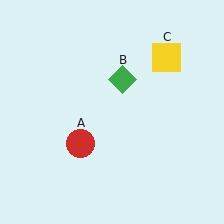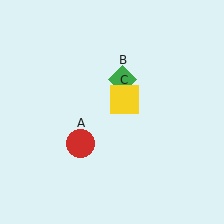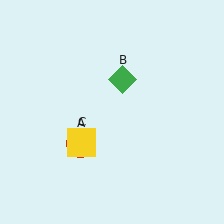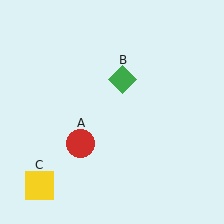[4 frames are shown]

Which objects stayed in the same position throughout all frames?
Red circle (object A) and green diamond (object B) remained stationary.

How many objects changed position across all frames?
1 object changed position: yellow square (object C).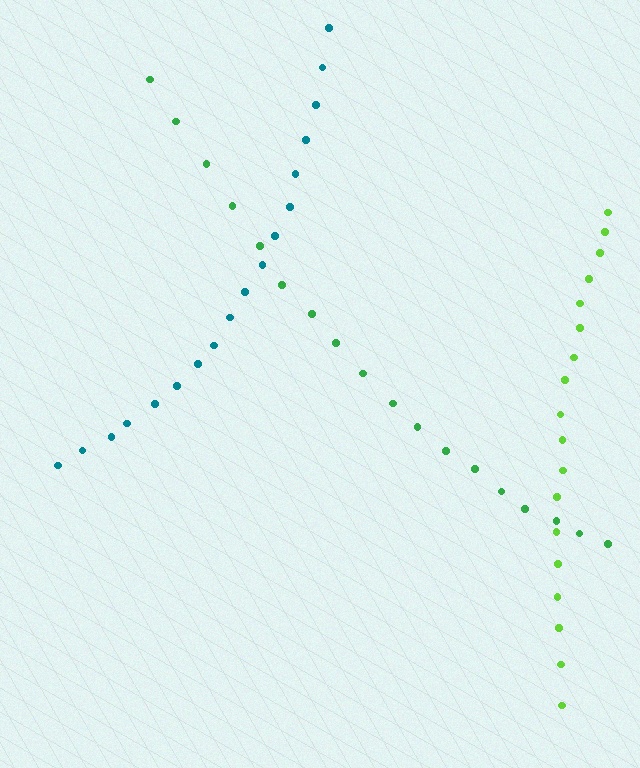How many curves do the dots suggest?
There are 3 distinct paths.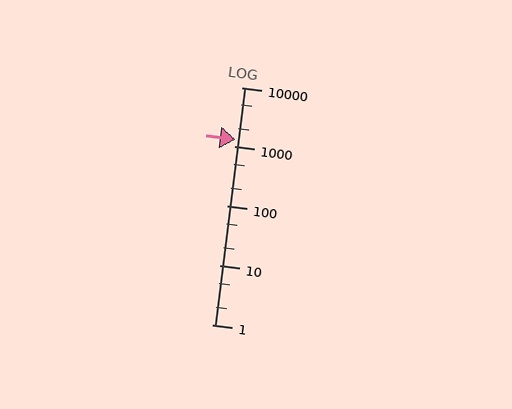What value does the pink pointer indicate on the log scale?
The pointer indicates approximately 1300.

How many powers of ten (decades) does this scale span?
The scale spans 4 decades, from 1 to 10000.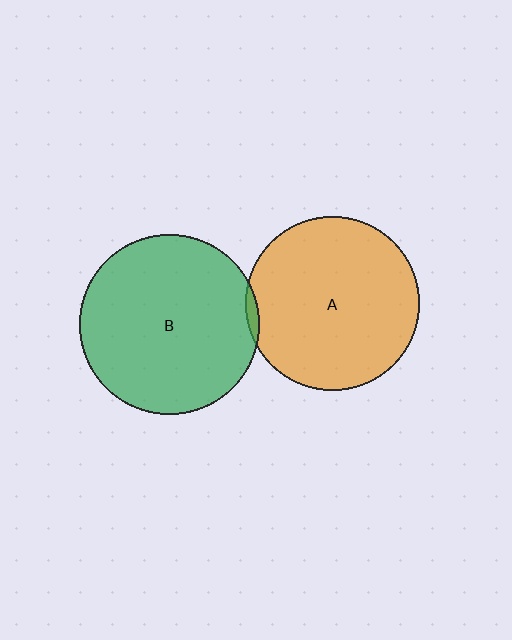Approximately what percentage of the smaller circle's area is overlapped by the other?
Approximately 5%.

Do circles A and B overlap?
Yes.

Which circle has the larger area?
Circle B (green).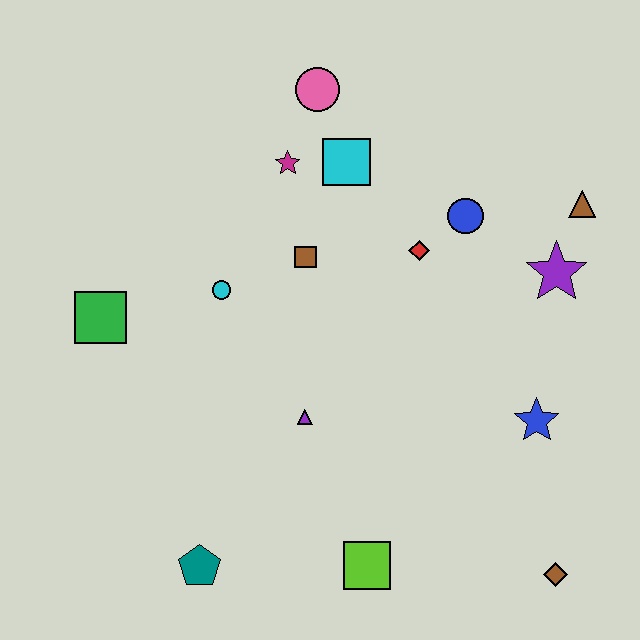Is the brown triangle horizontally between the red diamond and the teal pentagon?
No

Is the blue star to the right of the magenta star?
Yes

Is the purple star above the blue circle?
No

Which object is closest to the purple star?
The brown triangle is closest to the purple star.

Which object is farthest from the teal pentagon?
The brown triangle is farthest from the teal pentagon.